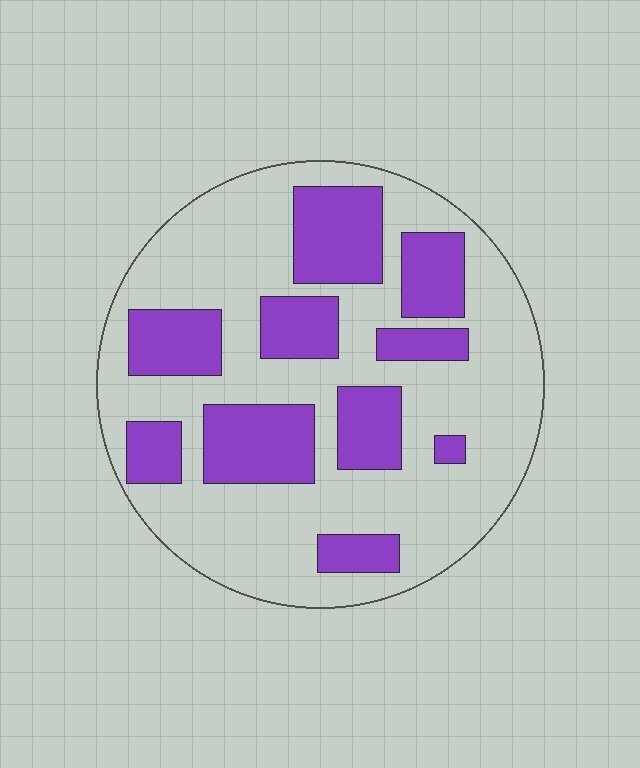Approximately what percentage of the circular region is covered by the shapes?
Approximately 30%.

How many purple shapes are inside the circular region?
10.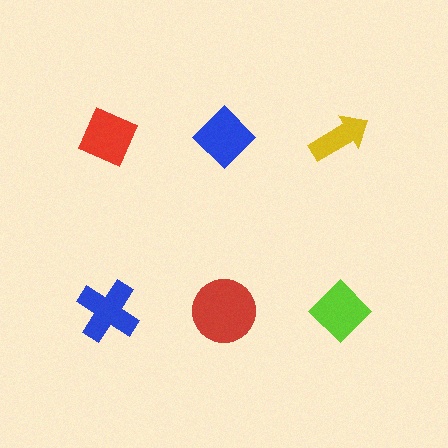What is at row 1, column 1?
A red diamond.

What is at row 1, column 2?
A blue diamond.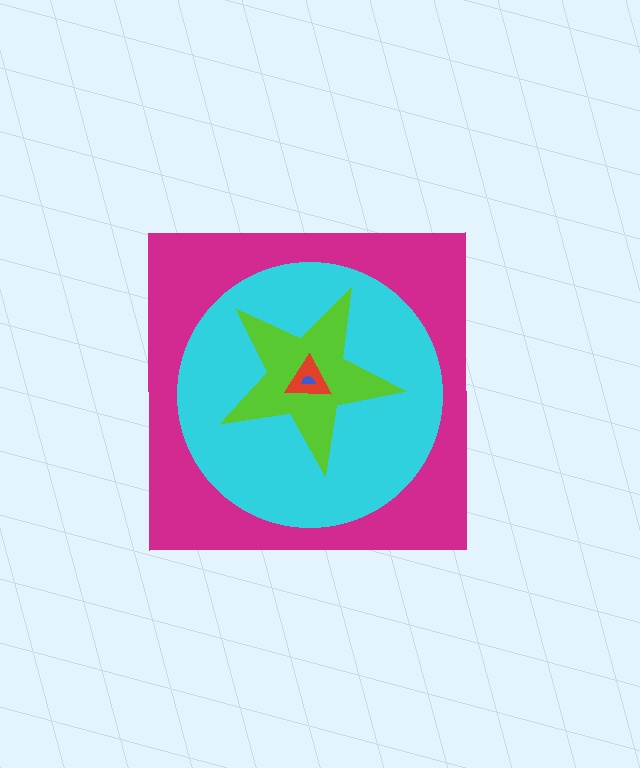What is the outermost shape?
The magenta square.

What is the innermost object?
The blue semicircle.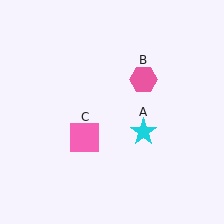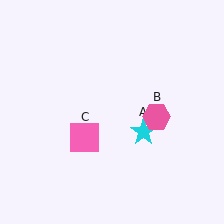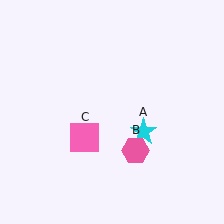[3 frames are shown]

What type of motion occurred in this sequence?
The pink hexagon (object B) rotated clockwise around the center of the scene.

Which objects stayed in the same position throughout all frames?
Cyan star (object A) and pink square (object C) remained stationary.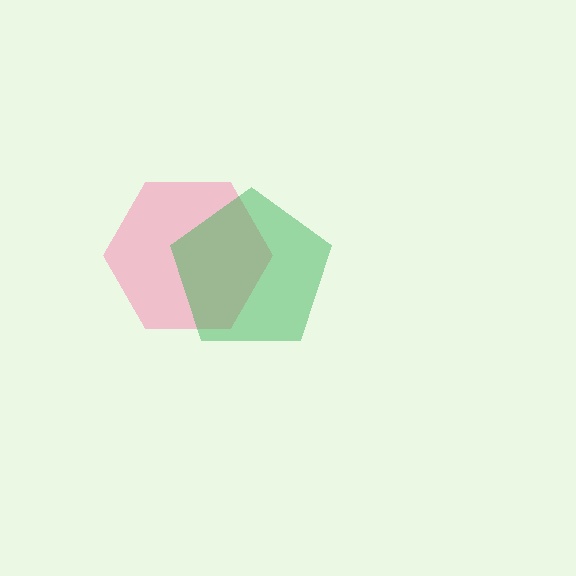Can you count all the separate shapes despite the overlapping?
Yes, there are 2 separate shapes.